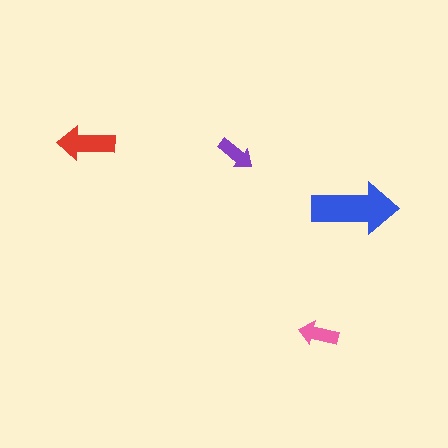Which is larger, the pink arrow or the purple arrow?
The pink one.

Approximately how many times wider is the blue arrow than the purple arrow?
About 2.5 times wider.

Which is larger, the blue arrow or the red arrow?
The blue one.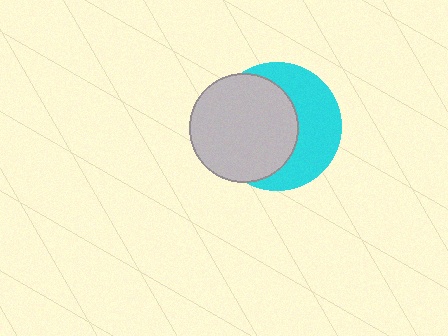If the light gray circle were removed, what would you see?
You would see the complete cyan circle.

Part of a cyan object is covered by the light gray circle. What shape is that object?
It is a circle.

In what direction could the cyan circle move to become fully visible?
The cyan circle could move right. That would shift it out from behind the light gray circle entirely.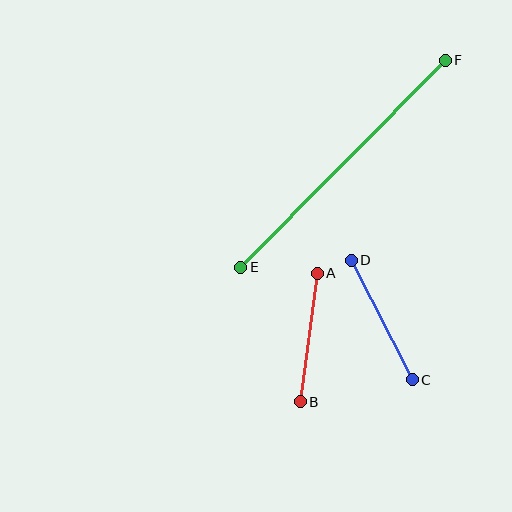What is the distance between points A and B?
The distance is approximately 130 pixels.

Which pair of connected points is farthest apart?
Points E and F are farthest apart.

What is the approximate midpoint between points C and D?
The midpoint is at approximately (382, 320) pixels.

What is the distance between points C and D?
The distance is approximately 134 pixels.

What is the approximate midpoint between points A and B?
The midpoint is at approximately (309, 337) pixels.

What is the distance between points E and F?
The distance is approximately 291 pixels.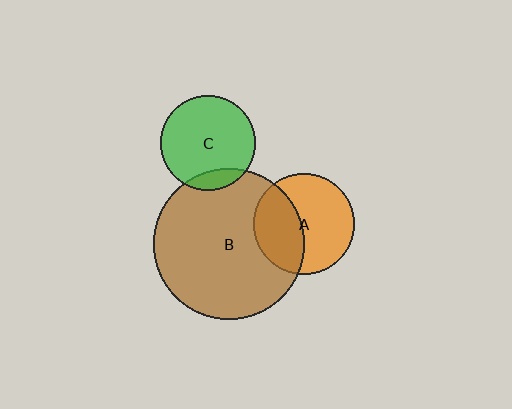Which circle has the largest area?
Circle B (brown).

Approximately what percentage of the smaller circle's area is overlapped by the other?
Approximately 40%.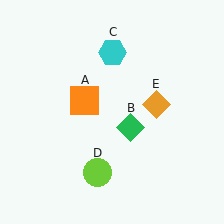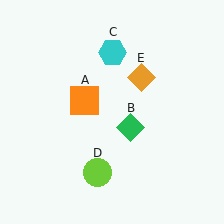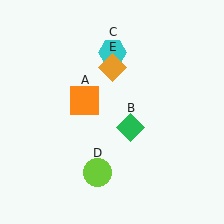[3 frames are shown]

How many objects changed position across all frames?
1 object changed position: orange diamond (object E).